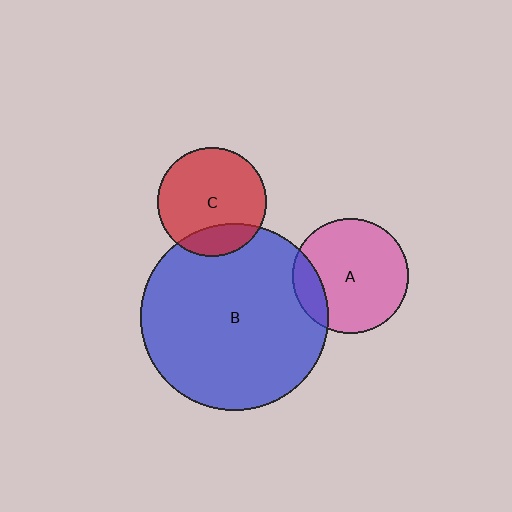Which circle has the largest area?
Circle B (blue).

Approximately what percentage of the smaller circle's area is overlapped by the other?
Approximately 20%.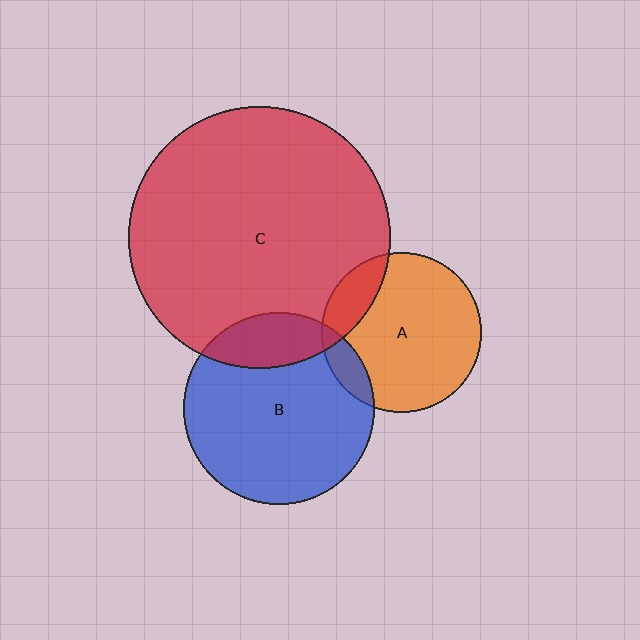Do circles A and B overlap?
Yes.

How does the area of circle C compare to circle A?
Approximately 2.7 times.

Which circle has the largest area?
Circle C (red).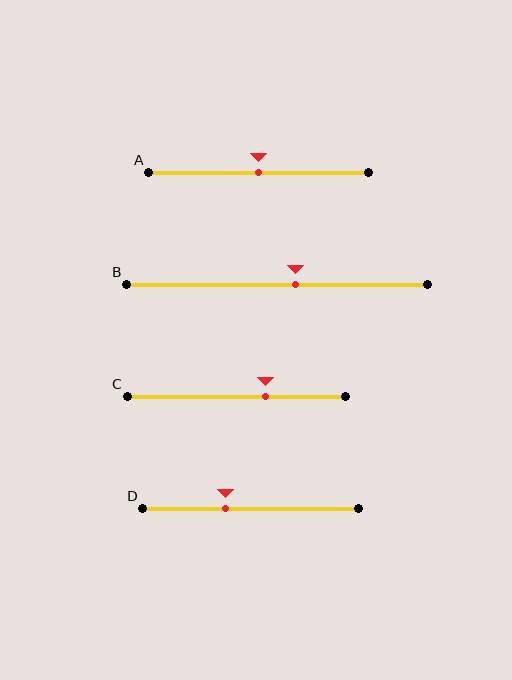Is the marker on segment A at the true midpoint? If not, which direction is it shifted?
Yes, the marker on segment A is at the true midpoint.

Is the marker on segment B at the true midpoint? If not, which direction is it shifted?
No, the marker on segment B is shifted to the right by about 6% of the segment length.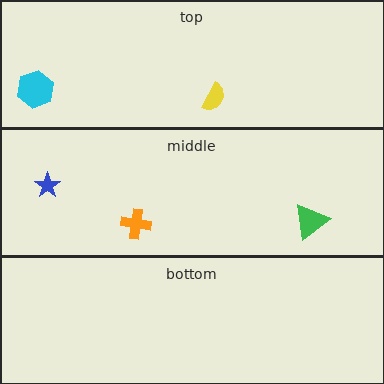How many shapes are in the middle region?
3.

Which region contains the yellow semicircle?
The top region.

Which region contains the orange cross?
The middle region.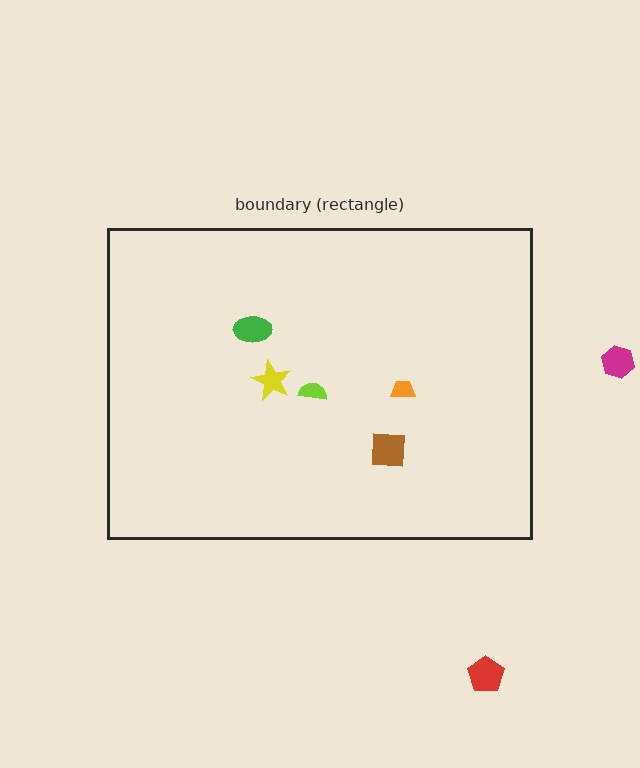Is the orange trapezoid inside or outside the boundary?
Inside.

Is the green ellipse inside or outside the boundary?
Inside.